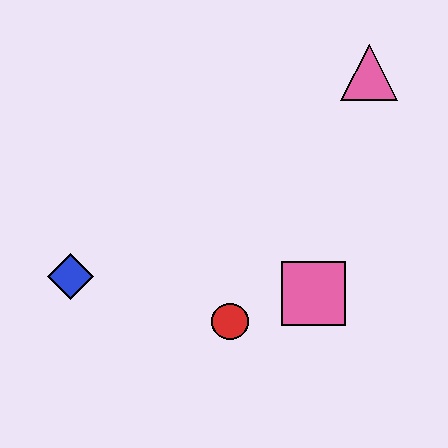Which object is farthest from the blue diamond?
The pink triangle is farthest from the blue diamond.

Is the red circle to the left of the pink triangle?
Yes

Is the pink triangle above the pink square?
Yes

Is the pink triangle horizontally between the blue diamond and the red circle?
No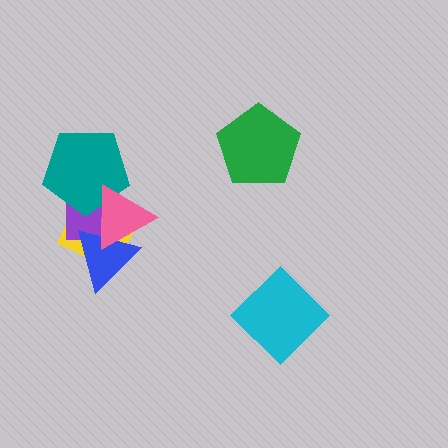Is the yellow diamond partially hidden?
Yes, it is partially covered by another shape.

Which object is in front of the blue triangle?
The pink triangle is in front of the blue triangle.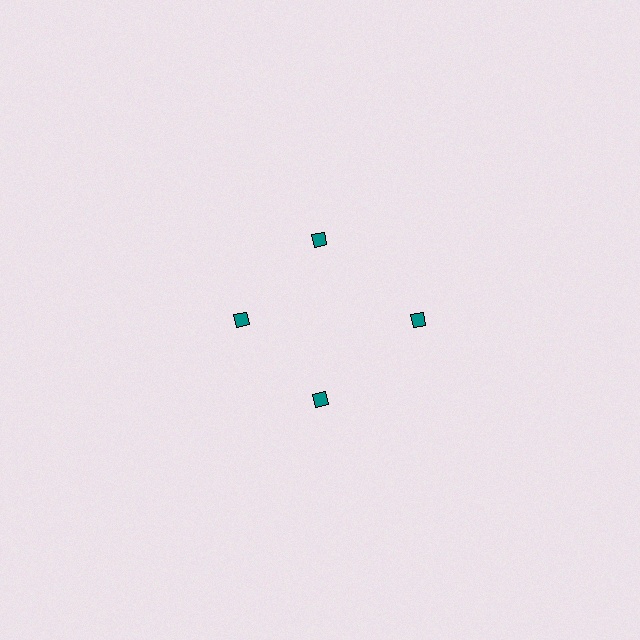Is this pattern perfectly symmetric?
No. The 4 teal diamonds are arranged in a ring, but one element near the 3 o'clock position is pushed outward from the center, breaking the 4-fold rotational symmetry.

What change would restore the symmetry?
The symmetry would be restored by moving it inward, back onto the ring so that all 4 diamonds sit at equal angles and equal distance from the center.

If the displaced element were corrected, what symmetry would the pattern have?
It would have 4-fold rotational symmetry — the pattern would map onto itself every 90 degrees.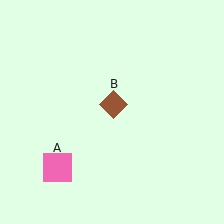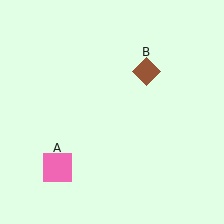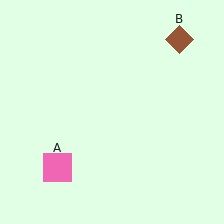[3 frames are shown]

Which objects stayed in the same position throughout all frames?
Pink square (object A) remained stationary.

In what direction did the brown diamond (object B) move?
The brown diamond (object B) moved up and to the right.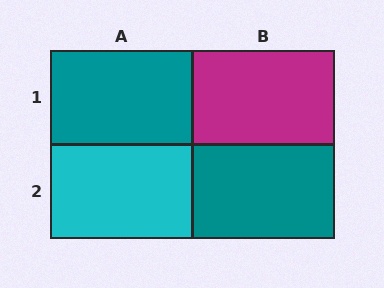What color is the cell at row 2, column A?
Cyan.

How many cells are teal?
2 cells are teal.